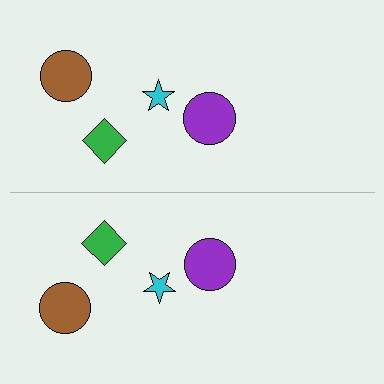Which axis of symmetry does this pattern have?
The pattern has a horizontal axis of symmetry running through the center of the image.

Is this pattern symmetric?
Yes, this pattern has bilateral (reflection) symmetry.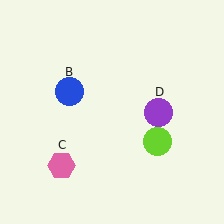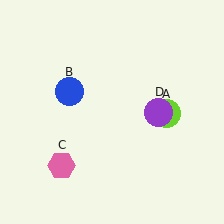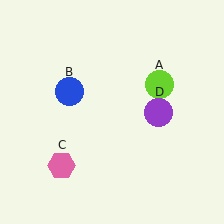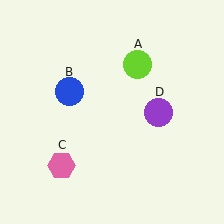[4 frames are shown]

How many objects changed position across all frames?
1 object changed position: lime circle (object A).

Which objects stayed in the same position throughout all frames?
Blue circle (object B) and pink hexagon (object C) and purple circle (object D) remained stationary.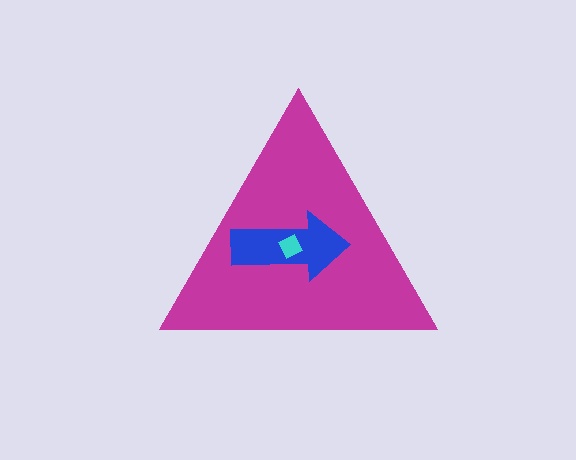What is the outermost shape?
The magenta triangle.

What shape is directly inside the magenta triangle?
The blue arrow.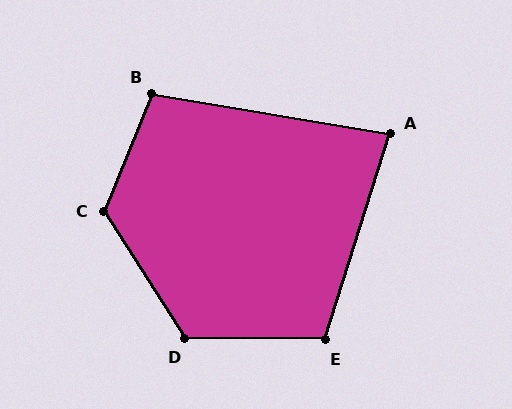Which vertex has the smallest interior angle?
A, at approximately 82 degrees.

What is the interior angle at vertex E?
Approximately 107 degrees (obtuse).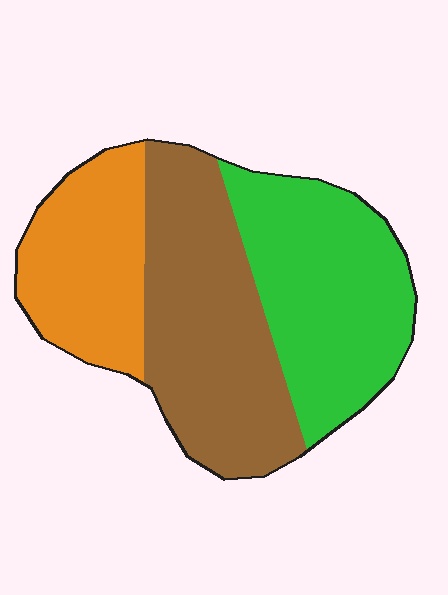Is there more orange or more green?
Green.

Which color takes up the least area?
Orange, at roughly 25%.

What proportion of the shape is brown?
Brown takes up about two fifths (2/5) of the shape.